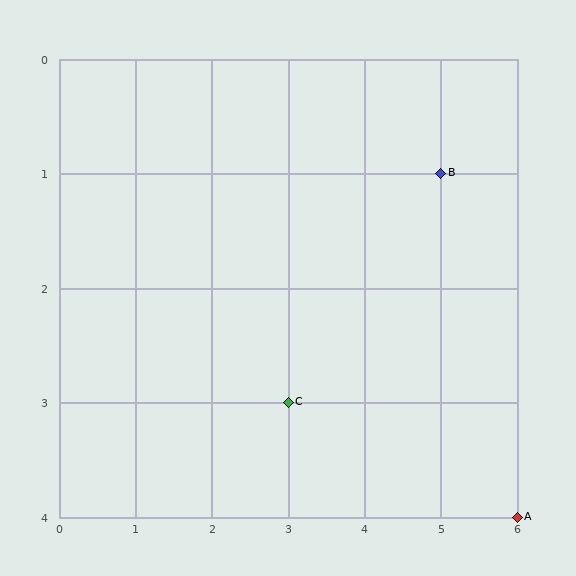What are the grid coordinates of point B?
Point B is at grid coordinates (5, 1).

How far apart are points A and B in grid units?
Points A and B are 1 column and 3 rows apart (about 3.2 grid units diagonally).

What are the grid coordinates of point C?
Point C is at grid coordinates (3, 3).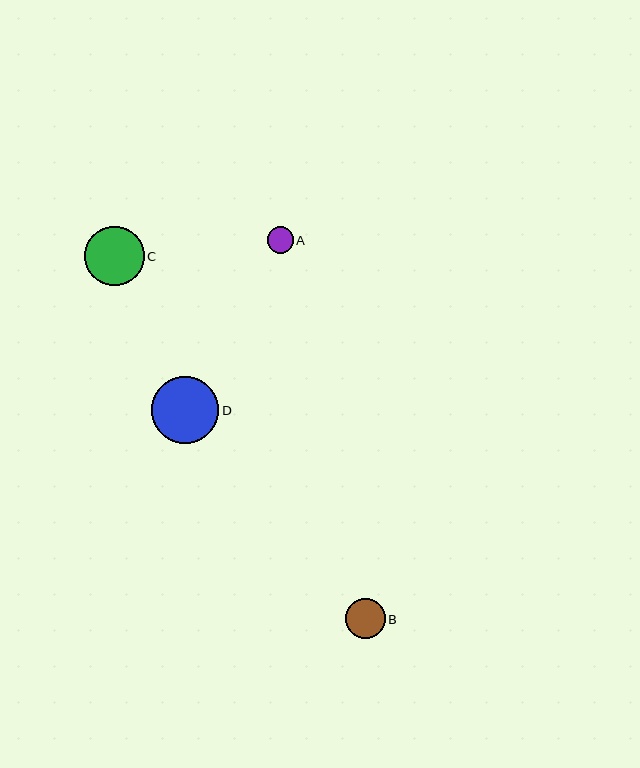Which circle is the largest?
Circle D is the largest with a size of approximately 67 pixels.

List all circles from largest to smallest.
From largest to smallest: D, C, B, A.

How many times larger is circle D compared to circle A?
Circle D is approximately 2.6 times the size of circle A.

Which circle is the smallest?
Circle A is the smallest with a size of approximately 26 pixels.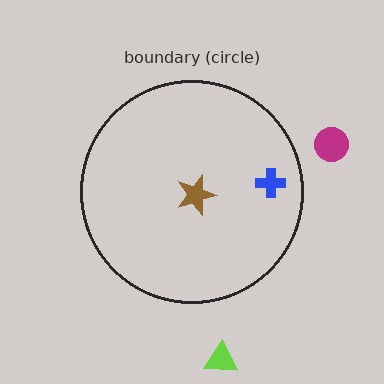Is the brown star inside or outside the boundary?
Inside.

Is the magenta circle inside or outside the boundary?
Outside.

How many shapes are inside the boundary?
2 inside, 2 outside.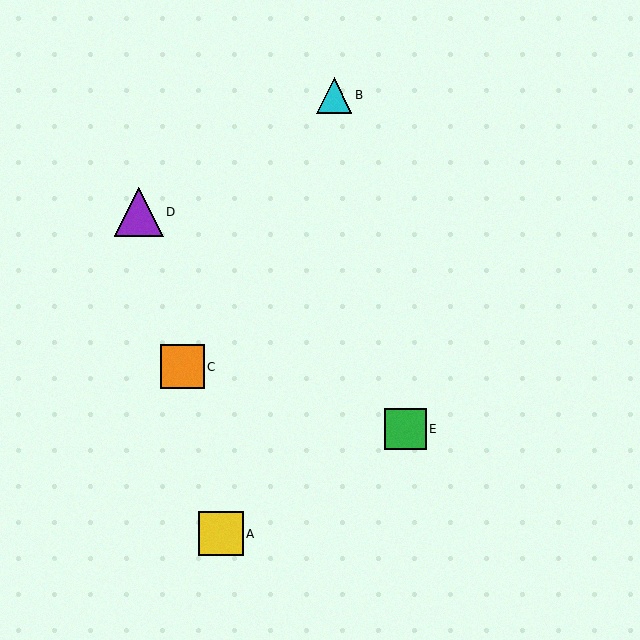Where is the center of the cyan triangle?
The center of the cyan triangle is at (334, 96).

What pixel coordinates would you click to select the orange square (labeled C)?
Click at (182, 367) to select the orange square C.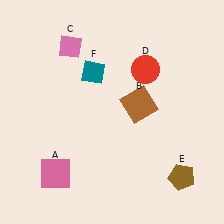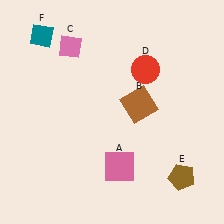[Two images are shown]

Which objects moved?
The objects that moved are: the pink square (A), the teal diamond (F).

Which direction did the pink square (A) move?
The pink square (A) moved right.